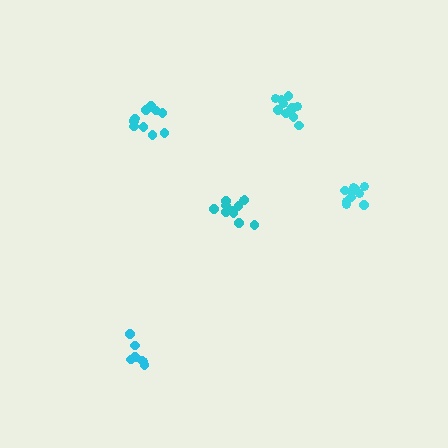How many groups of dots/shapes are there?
There are 5 groups.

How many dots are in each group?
Group 1: 7 dots, Group 2: 11 dots, Group 3: 10 dots, Group 4: 10 dots, Group 5: 11 dots (49 total).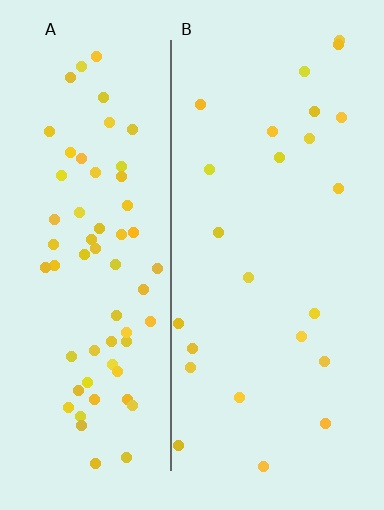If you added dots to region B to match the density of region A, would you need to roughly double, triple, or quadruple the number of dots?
Approximately triple.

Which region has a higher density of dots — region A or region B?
A (the left).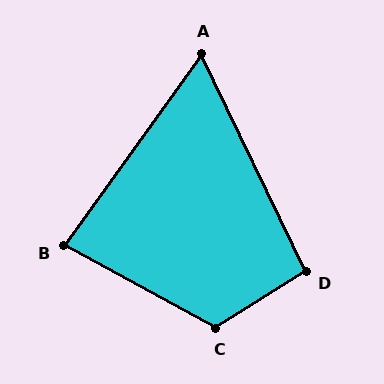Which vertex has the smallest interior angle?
A, at approximately 61 degrees.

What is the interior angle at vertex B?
Approximately 83 degrees (acute).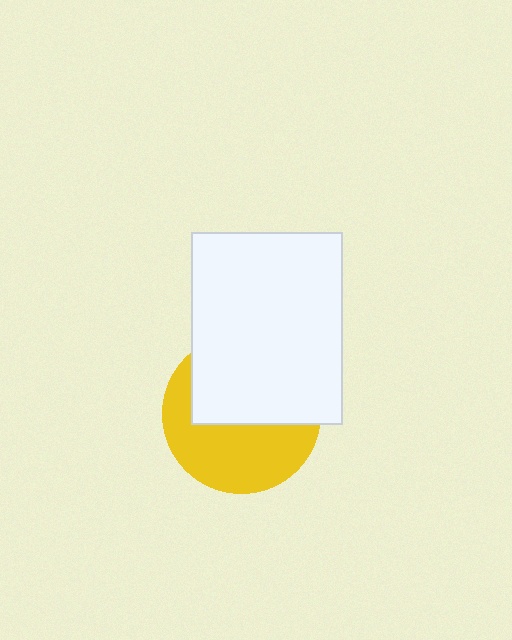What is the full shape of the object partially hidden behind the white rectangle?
The partially hidden object is a yellow circle.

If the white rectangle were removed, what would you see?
You would see the complete yellow circle.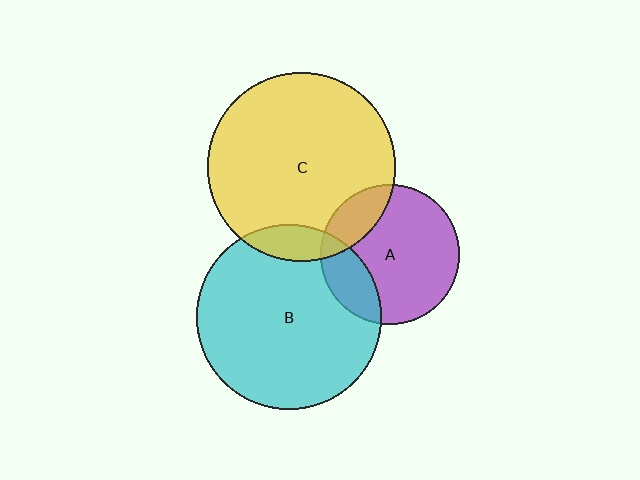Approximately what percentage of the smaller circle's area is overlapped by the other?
Approximately 10%.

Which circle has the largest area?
Circle C (yellow).